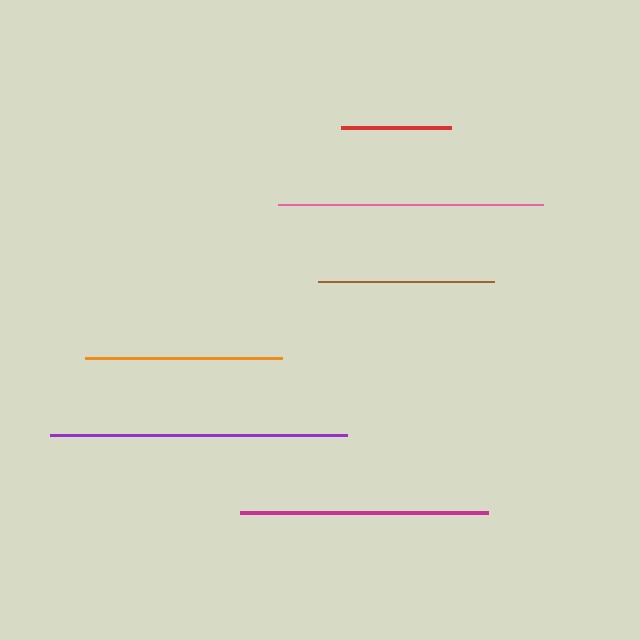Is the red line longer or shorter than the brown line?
The brown line is longer than the red line.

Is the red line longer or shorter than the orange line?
The orange line is longer than the red line.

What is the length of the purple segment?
The purple segment is approximately 298 pixels long.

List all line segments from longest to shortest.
From longest to shortest: purple, pink, magenta, orange, brown, red.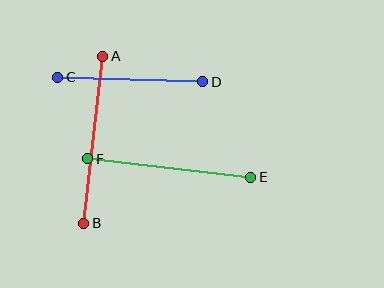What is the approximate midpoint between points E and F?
The midpoint is at approximately (169, 168) pixels.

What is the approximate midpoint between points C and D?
The midpoint is at approximately (130, 79) pixels.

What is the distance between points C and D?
The distance is approximately 145 pixels.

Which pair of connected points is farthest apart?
Points A and B are farthest apart.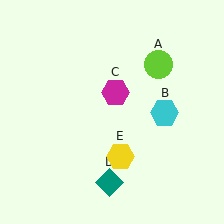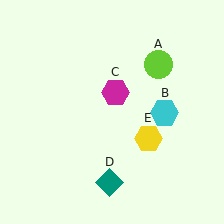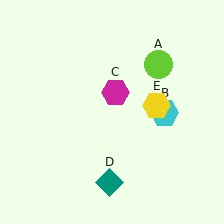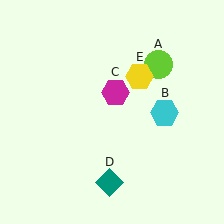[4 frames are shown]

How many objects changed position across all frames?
1 object changed position: yellow hexagon (object E).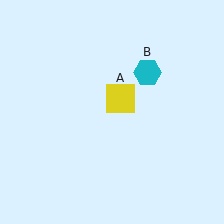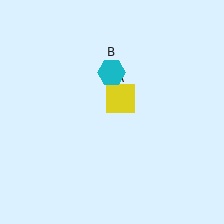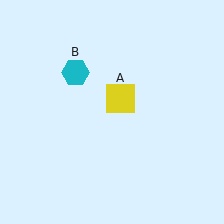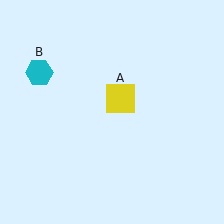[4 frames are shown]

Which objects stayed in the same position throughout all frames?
Yellow square (object A) remained stationary.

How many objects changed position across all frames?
1 object changed position: cyan hexagon (object B).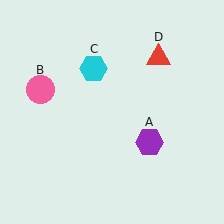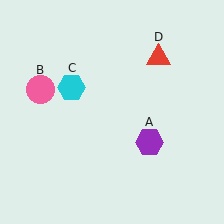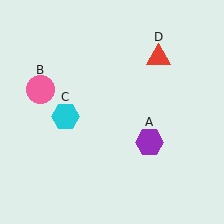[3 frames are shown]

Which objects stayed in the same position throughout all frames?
Purple hexagon (object A) and pink circle (object B) and red triangle (object D) remained stationary.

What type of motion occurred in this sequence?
The cyan hexagon (object C) rotated counterclockwise around the center of the scene.